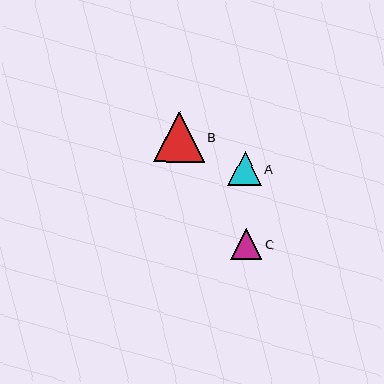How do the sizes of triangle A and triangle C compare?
Triangle A and triangle C are approximately the same size.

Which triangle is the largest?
Triangle B is the largest with a size of approximately 50 pixels.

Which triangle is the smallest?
Triangle C is the smallest with a size of approximately 32 pixels.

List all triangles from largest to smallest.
From largest to smallest: B, A, C.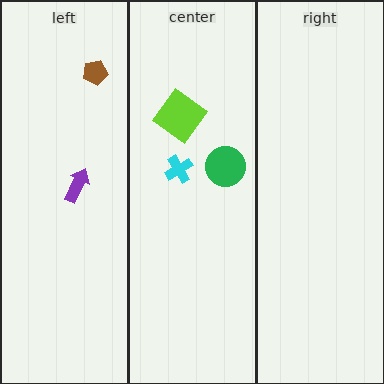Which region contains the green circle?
The center region.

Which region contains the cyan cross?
The center region.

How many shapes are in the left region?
2.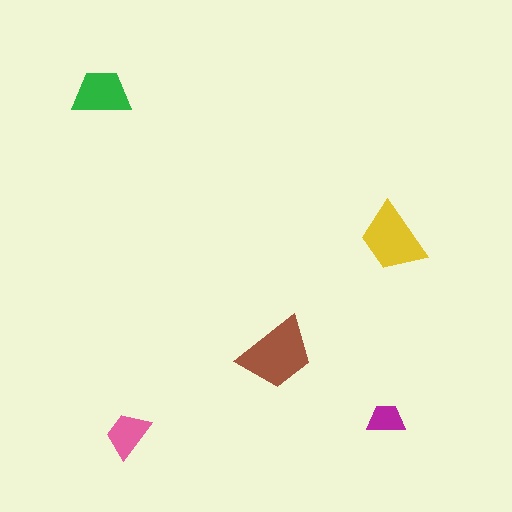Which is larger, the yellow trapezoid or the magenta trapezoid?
The yellow one.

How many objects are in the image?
There are 5 objects in the image.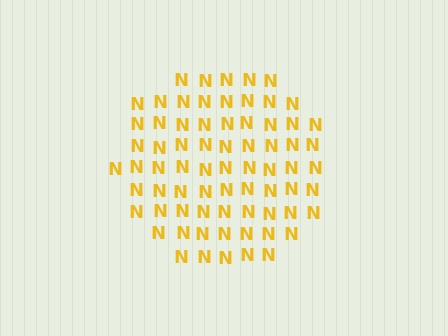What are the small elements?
The small elements are letter N's.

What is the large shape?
The large shape is a circle.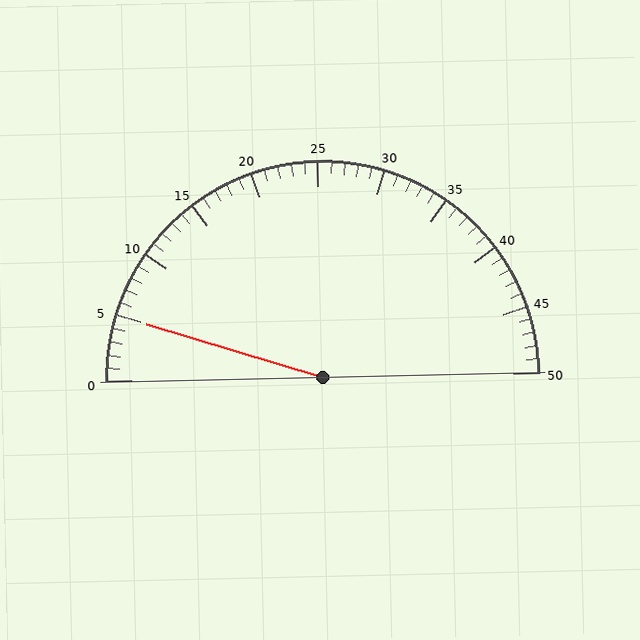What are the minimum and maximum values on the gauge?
The gauge ranges from 0 to 50.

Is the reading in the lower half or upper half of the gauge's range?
The reading is in the lower half of the range (0 to 50).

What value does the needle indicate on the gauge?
The needle indicates approximately 5.